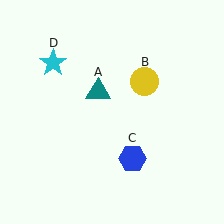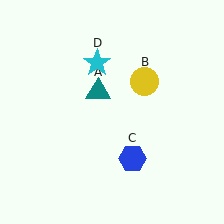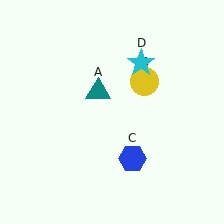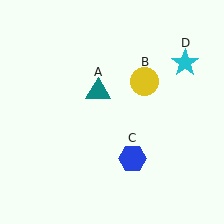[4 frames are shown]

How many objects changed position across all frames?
1 object changed position: cyan star (object D).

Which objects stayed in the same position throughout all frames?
Teal triangle (object A) and yellow circle (object B) and blue hexagon (object C) remained stationary.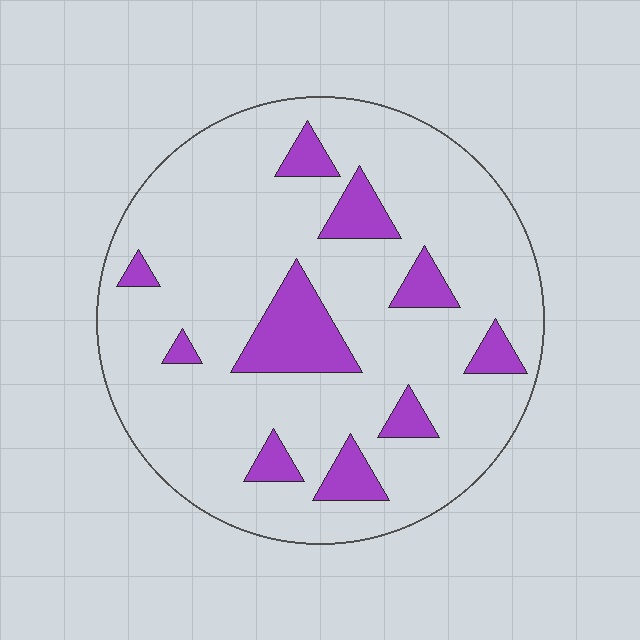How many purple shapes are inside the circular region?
10.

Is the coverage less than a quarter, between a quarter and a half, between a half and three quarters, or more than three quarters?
Less than a quarter.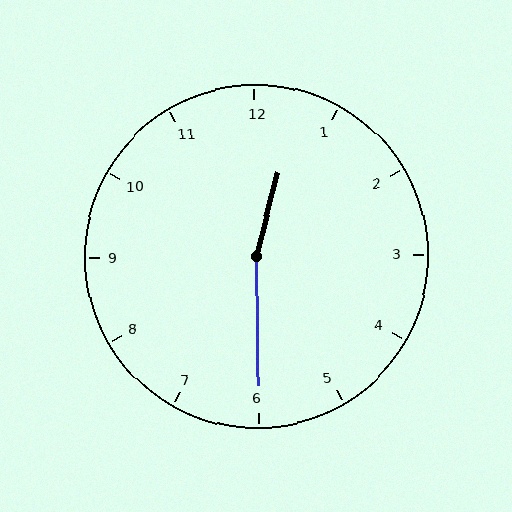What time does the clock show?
12:30.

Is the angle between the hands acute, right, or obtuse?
It is obtuse.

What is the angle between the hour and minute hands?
Approximately 165 degrees.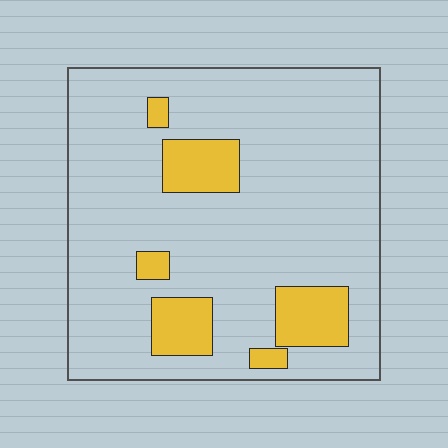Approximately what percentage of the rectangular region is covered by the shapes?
Approximately 15%.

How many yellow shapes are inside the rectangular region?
6.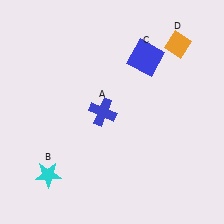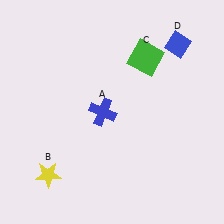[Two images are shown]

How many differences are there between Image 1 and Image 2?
There are 3 differences between the two images.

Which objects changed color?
B changed from cyan to yellow. C changed from blue to green. D changed from orange to blue.